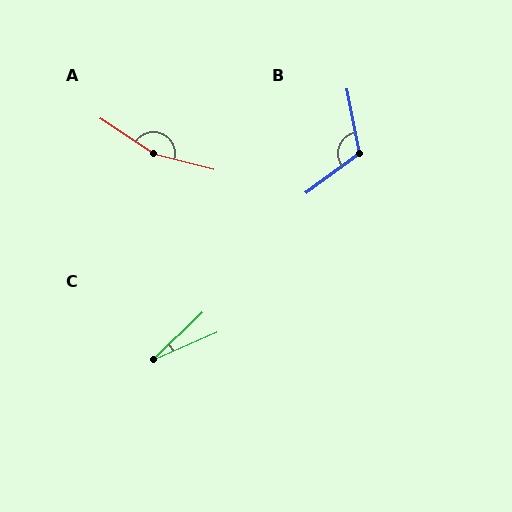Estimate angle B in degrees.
Approximately 116 degrees.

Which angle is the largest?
A, at approximately 161 degrees.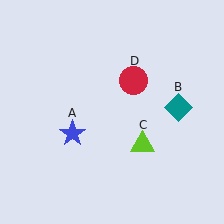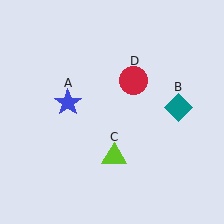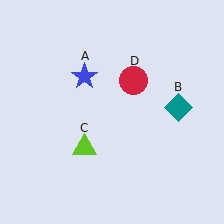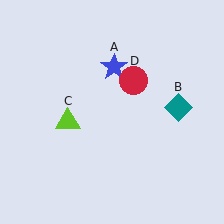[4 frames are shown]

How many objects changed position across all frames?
2 objects changed position: blue star (object A), lime triangle (object C).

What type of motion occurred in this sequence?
The blue star (object A), lime triangle (object C) rotated clockwise around the center of the scene.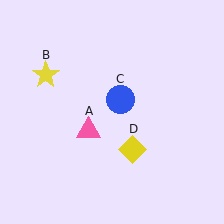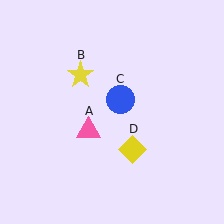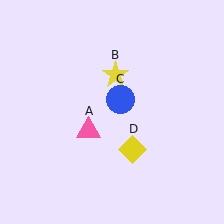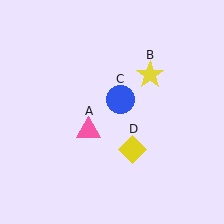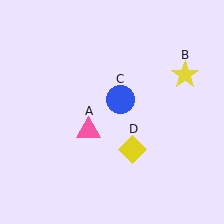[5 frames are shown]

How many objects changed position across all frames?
1 object changed position: yellow star (object B).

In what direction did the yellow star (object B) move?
The yellow star (object B) moved right.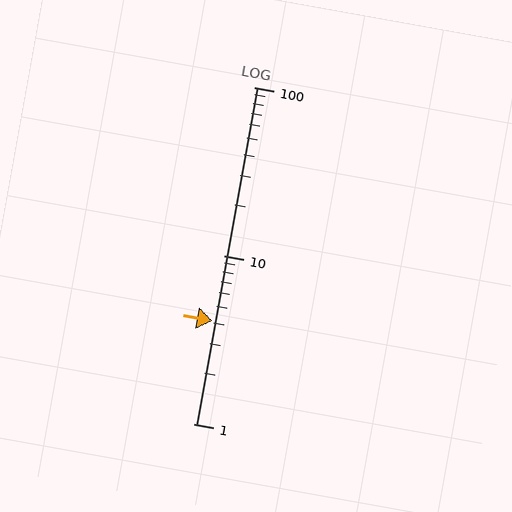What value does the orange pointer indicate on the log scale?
The pointer indicates approximately 4.1.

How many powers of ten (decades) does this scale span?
The scale spans 2 decades, from 1 to 100.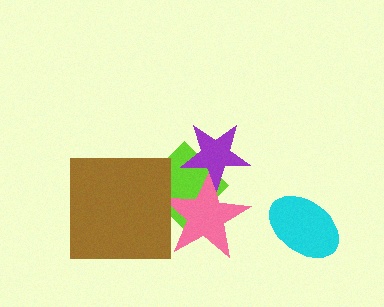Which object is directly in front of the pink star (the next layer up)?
The brown square is directly in front of the pink star.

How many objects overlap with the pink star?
3 objects overlap with the pink star.